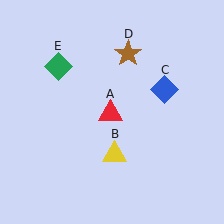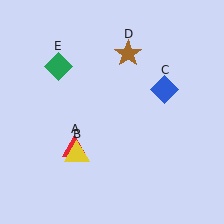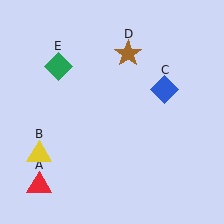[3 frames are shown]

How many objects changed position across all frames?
2 objects changed position: red triangle (object A), yellow triangle (object B).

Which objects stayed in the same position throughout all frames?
Blue diamond (object C) and brown star (object D) and green diamond (object E) remained stationary.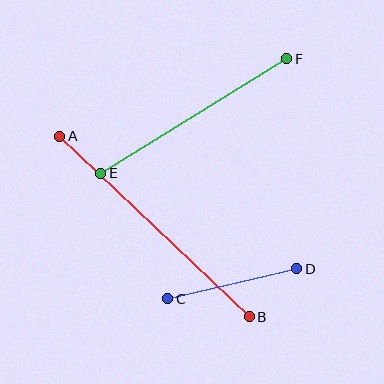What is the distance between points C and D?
The distance is approximately 133 pixels.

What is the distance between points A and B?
The distance is approximately 262 pixels.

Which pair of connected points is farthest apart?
Points A and B are farthest apart.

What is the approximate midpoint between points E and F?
The midpoint is at approximately (194, 116) pixels.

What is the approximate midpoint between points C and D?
The midpoint is at approximately (232, 284) pixels.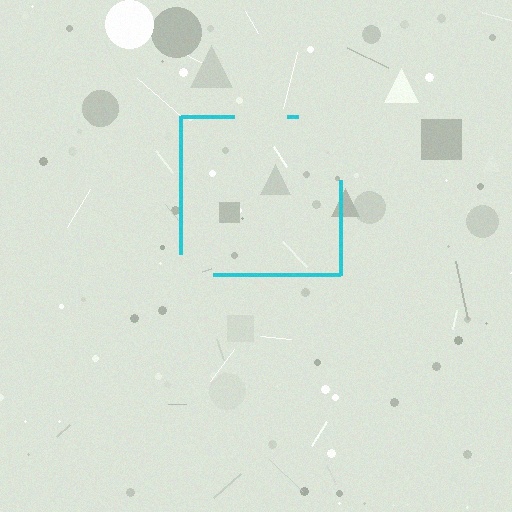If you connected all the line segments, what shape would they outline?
They would outline a square.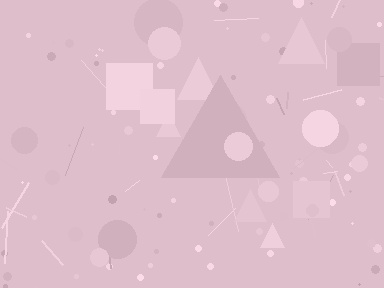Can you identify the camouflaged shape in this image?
The camouflaged shape is a triangle.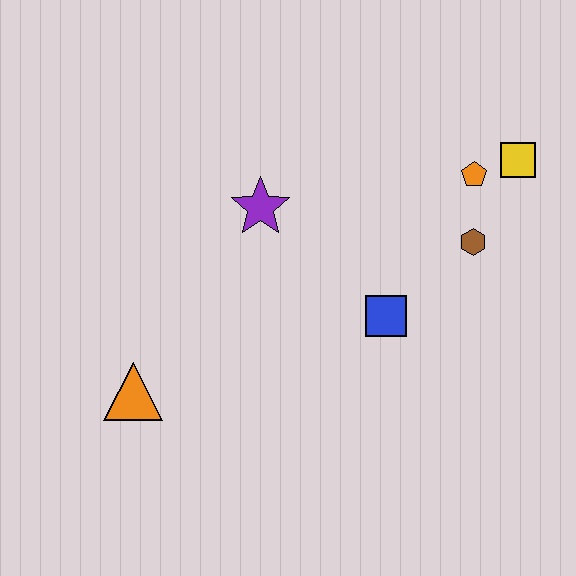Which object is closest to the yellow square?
The orange pentagon is closest to the yellow square.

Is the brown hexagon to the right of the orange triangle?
Yes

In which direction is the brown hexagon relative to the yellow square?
The brown hexagon is below the yellow square.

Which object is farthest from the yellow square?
The orange triangle is farthest from the yellow square.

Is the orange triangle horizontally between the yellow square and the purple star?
No